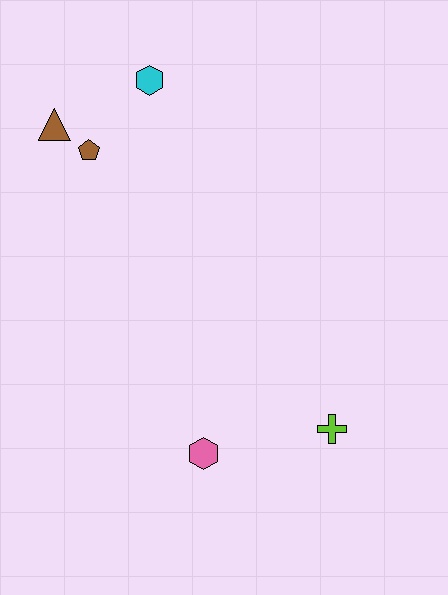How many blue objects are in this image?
There are no blue objects.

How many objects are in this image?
There are 5 objects.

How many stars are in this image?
There are no stars.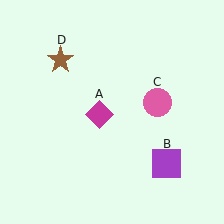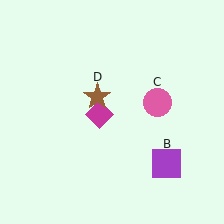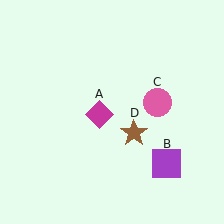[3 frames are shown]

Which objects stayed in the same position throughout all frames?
Magenta diamond (object A) and purple square (object B) and pink circle (object C) remained stationary.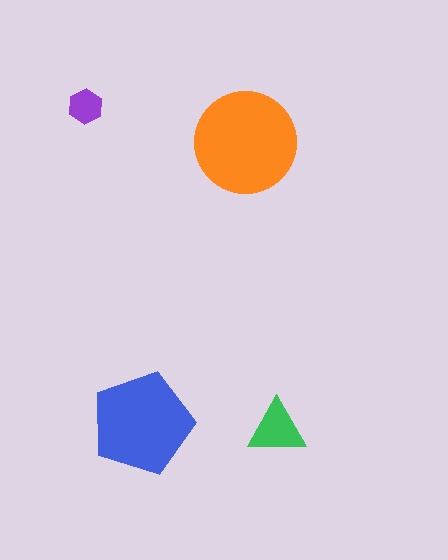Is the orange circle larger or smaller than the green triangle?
Larger.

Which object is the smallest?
The purple hexagon.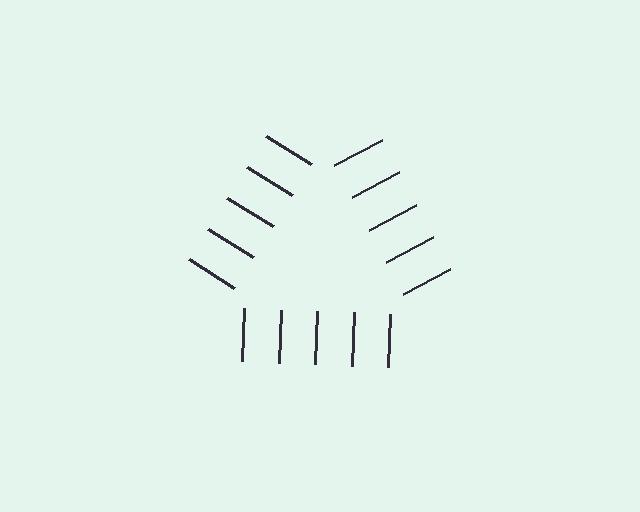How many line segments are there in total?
15 — 5 along each of the 3 edges.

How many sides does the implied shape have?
3 sides — the line-ends trace a triangle.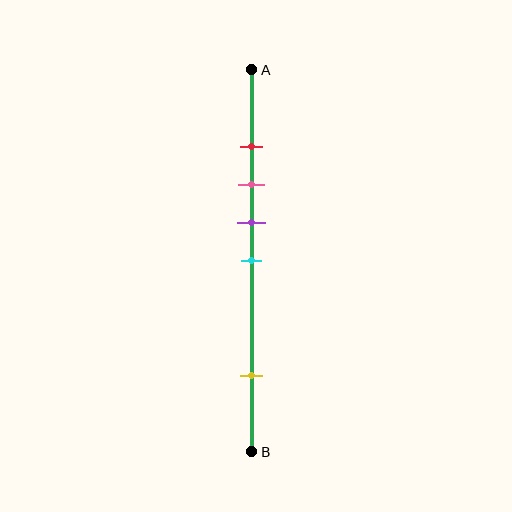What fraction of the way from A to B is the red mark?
The red mark is approximately 20% (0.2) of the way from A to B.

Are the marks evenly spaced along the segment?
No, the marks are not evenly spaced.